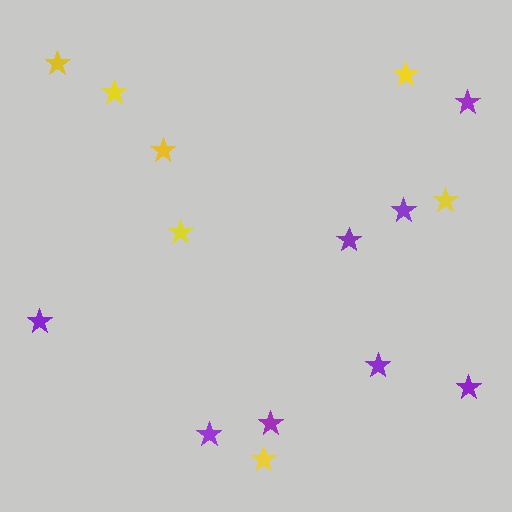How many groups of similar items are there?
There are 2 groups: one group of purple stars (8) and one group of yellow stars (7).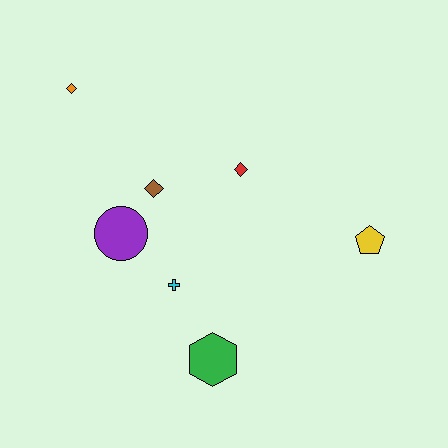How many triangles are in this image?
There are no triangles.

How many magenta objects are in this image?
There are no magenta objects.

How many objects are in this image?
There are 7 objects.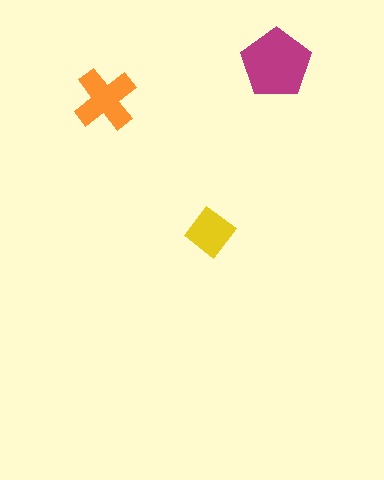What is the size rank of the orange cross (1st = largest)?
2nd.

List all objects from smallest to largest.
The yellow diamond, the orange cross, the magenta pentagon.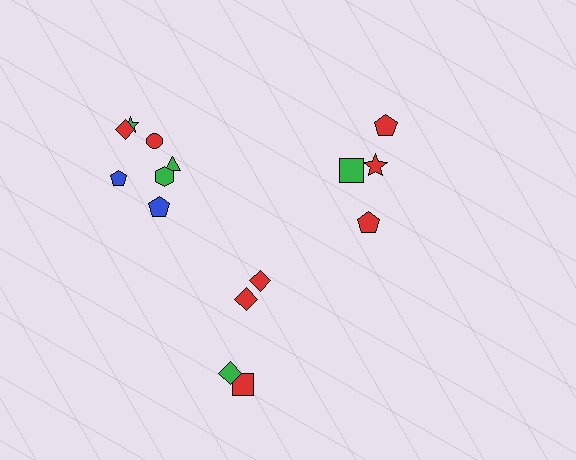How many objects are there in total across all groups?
There are 15 objects.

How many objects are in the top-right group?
There are 4 objects.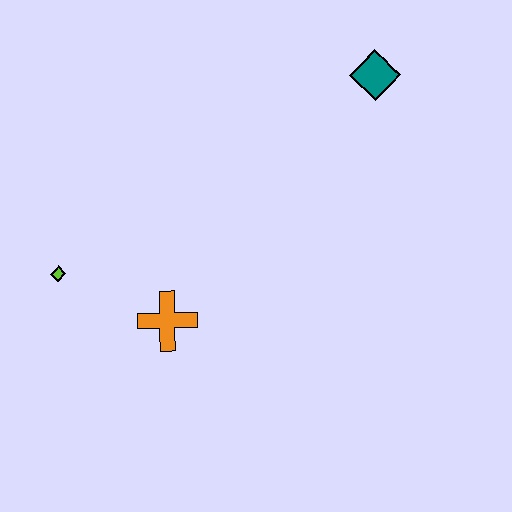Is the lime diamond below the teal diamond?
Yes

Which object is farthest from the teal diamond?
The lime diamond is farthest from the teal diamond.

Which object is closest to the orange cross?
The lime diamond is closest to the orange cross.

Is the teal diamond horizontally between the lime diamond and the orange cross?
No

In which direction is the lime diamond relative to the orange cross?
The lime diamond is to the left of the orange cross.